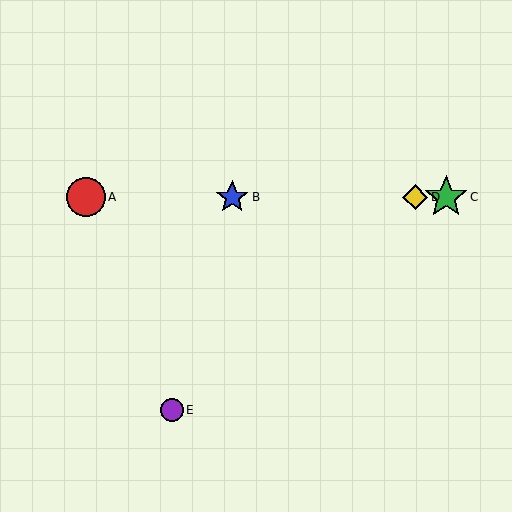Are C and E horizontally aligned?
No, C is at y≈197 and E is at y≈410.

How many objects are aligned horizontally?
4 objects (A, B, C, D) are aligned horizontally.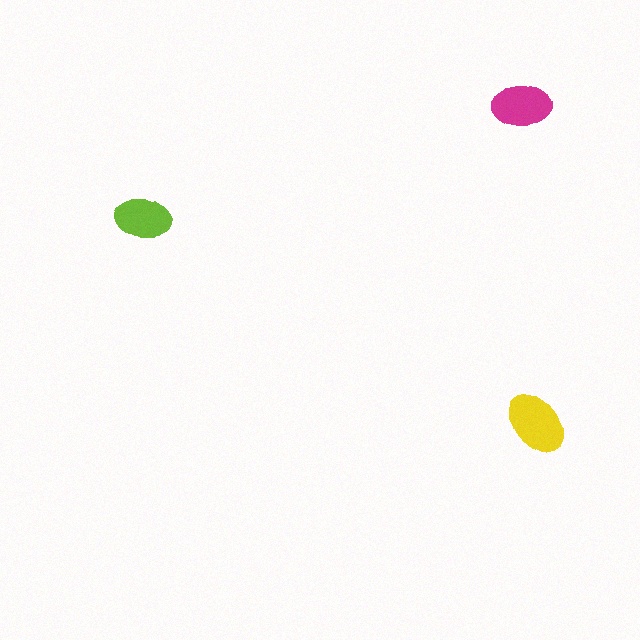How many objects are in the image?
There are 3 objects in the image.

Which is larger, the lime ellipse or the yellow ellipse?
The yellow one.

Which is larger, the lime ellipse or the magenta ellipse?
The magenta one.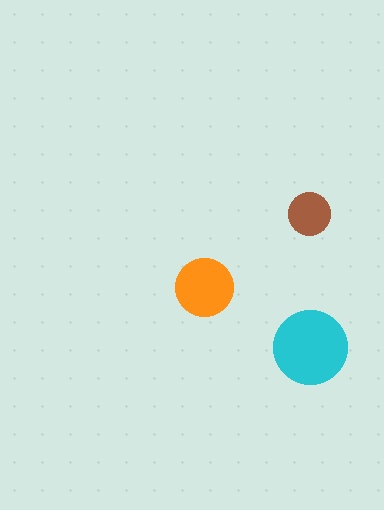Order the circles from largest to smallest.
the cyan one, the orange one, the brown one.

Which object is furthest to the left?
The orange circle is leftmost.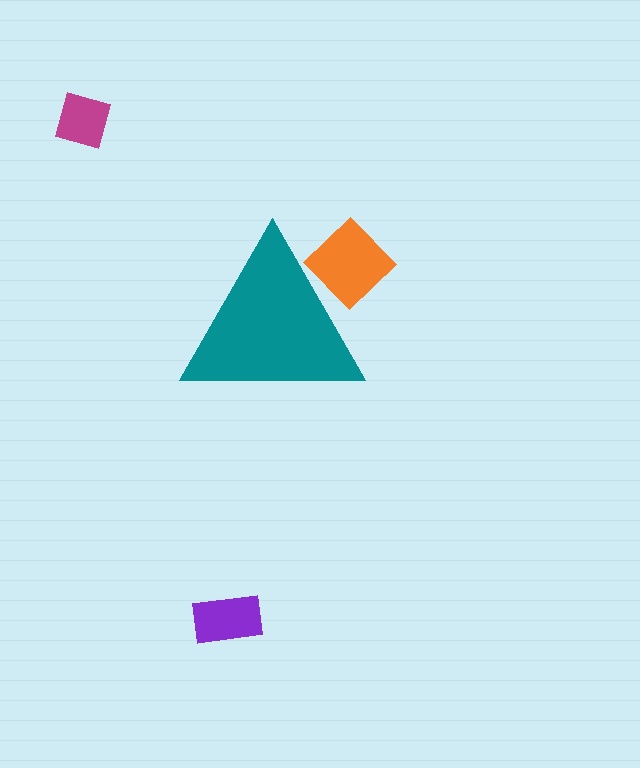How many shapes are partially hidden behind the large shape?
1 shape is partially hidden.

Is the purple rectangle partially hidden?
No, the purple rectangle is fully visible.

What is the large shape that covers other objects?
A teal triangle.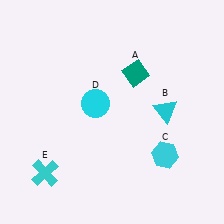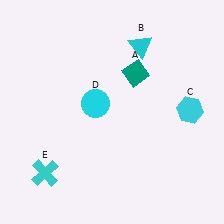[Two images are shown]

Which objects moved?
The objects that moved are: the cyan triangle (B), the cyan hexagon (C).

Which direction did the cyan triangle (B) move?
The cyan triangle (B) moved up.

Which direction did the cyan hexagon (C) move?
The cyan hexagon (C) moved up.